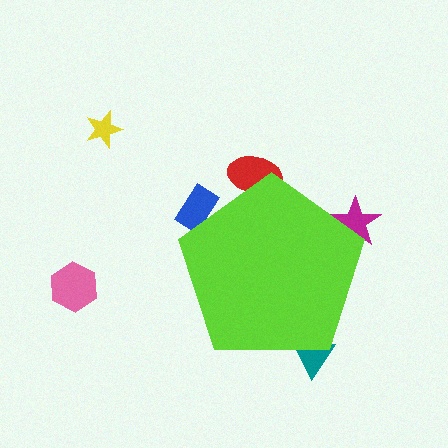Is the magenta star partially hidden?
Yes, the magenta star is partially hidden behind the lime pentagon.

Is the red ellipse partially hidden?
Yes, the red ellipse is partially hidden behind the lime pentagon.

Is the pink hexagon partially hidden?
No, the pink hexagon is fully visible.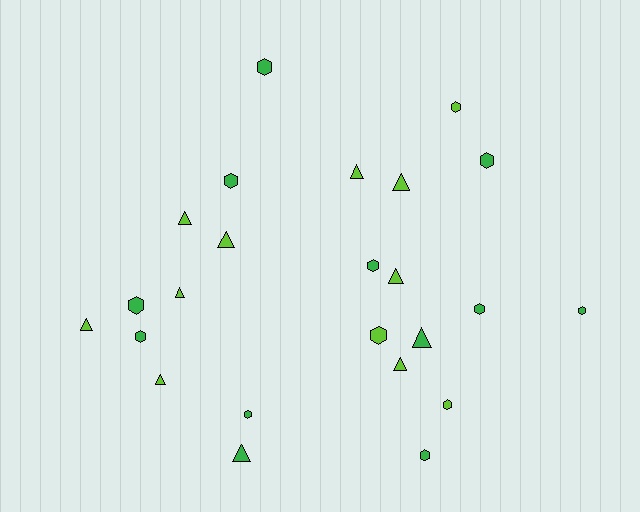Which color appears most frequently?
Green, with 12 objects.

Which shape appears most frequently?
Hexagon, with 13 objects.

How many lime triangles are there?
There are 9 lime triangles.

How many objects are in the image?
There are 24 objects.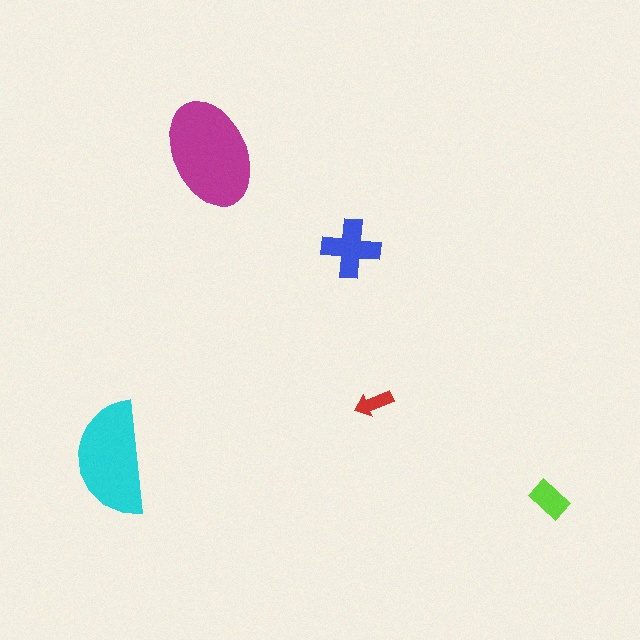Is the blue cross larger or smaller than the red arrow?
Larger.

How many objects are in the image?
There are 5 objects in the image.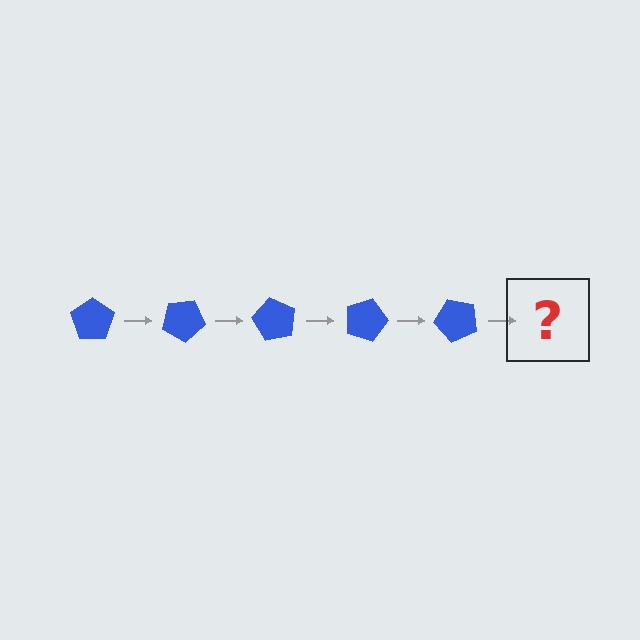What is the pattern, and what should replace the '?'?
The pattern is that the pentagon rotates 30 degrees each step. The '?' should be a blue pentagon rotated 150 degrees.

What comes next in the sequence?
The next element should be a blue pentagon rotated 150 degrees.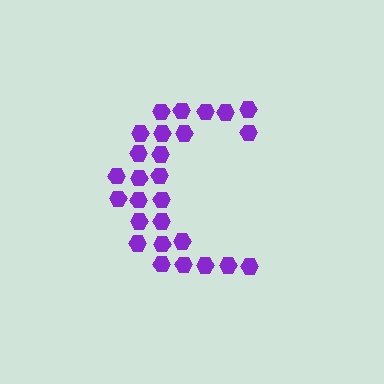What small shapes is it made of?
It is made of small hexagons.